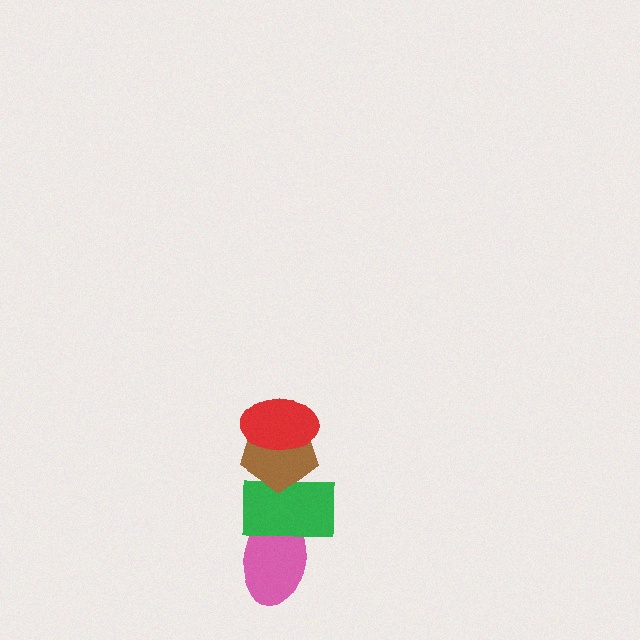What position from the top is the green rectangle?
The green rectangle is 3rd from the top.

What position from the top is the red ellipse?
The red ellipse is 1st from the top.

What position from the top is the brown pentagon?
The brown pentagon is 2nd from the top.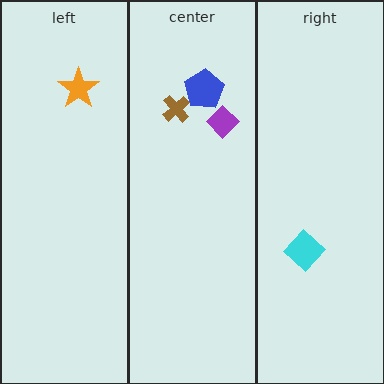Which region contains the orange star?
The left region.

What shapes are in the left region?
The orange star.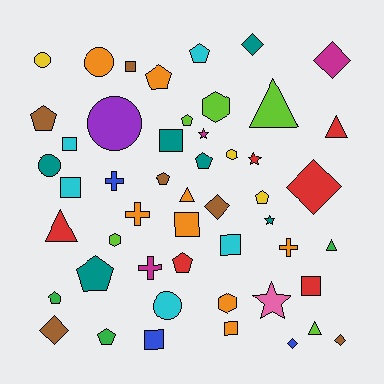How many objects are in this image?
There are 50 objects.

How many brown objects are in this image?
There are 6 brown objects.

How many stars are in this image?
There are 4 stars.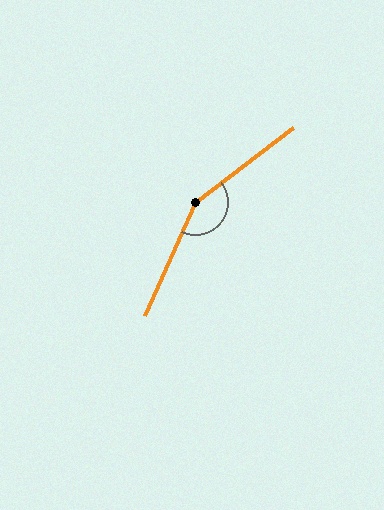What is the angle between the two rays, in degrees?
Approximately 151 degrees.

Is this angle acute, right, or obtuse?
It is obtuse.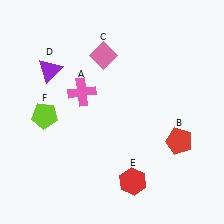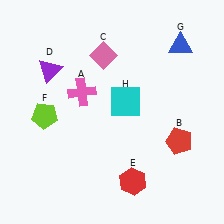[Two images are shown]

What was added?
A blue triangle (G), a cyan square (H) were added in Image 2.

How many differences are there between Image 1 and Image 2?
There are 2 differences between the two images.